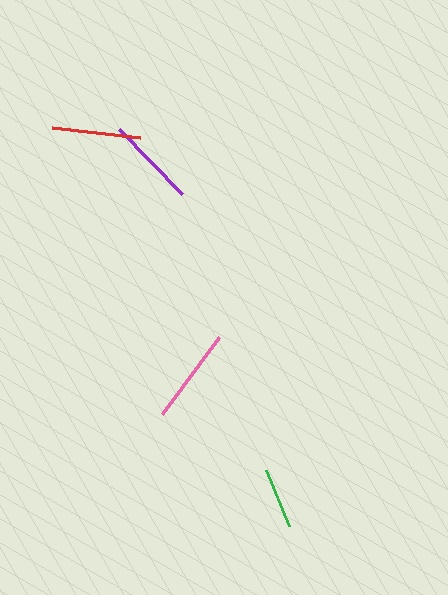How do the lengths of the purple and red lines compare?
The purple and red lines are approximately the same length.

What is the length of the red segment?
The red segment is approximately 89 pixels long.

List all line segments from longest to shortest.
From longest to shortest: pink, purple, red, green.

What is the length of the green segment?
The green segment is approximately 60 pixels long.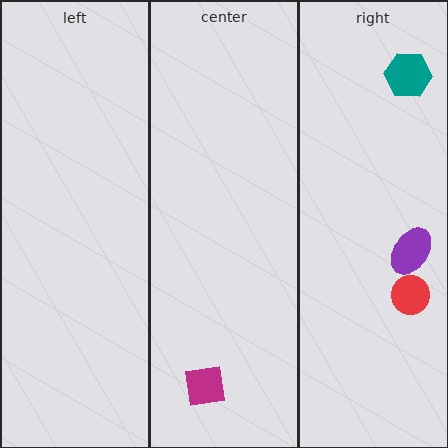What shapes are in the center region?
The magenta square.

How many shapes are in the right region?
3.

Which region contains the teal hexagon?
The right region.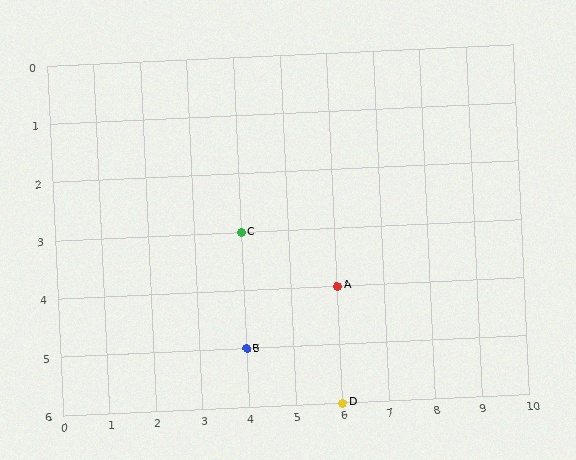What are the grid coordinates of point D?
Point D is at grid coordinates (6, 6).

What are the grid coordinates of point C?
Point C is at grid coordinates (4, 3).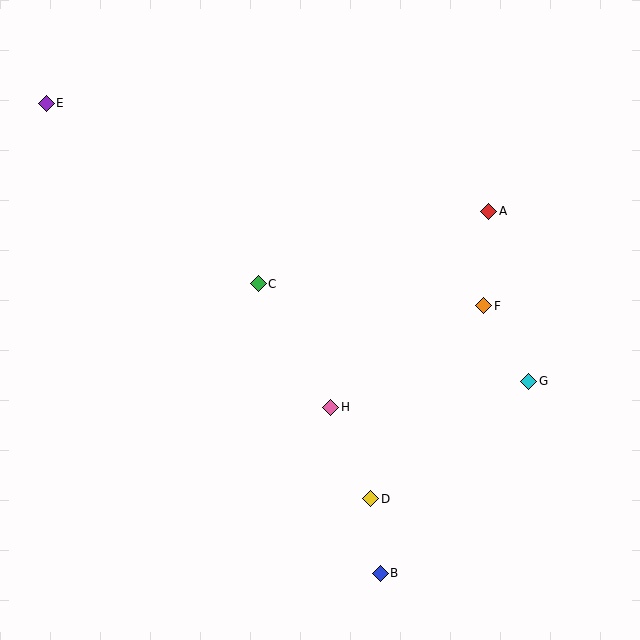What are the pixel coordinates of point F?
Point F is at (484, 306).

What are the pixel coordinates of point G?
Point G is at (529, 381).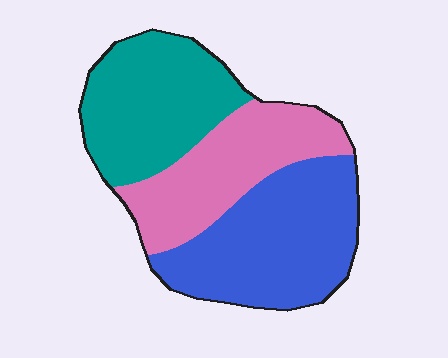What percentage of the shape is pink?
Pink covers about 30% of the shape.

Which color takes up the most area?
Blue, at roughly 40%.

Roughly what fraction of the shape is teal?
Teal covers 32% of the shape.